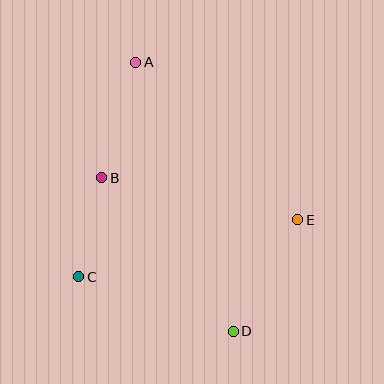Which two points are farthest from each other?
Points A and D are farthest from each other.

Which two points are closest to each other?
Points B and C are closest to each other.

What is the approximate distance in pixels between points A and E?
The distance between A and E is approximately 226 pixels.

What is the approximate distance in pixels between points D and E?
The distance between D and E is approximately 129 pixels.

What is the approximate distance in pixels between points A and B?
The distance between A and B is approximately 120 pixels.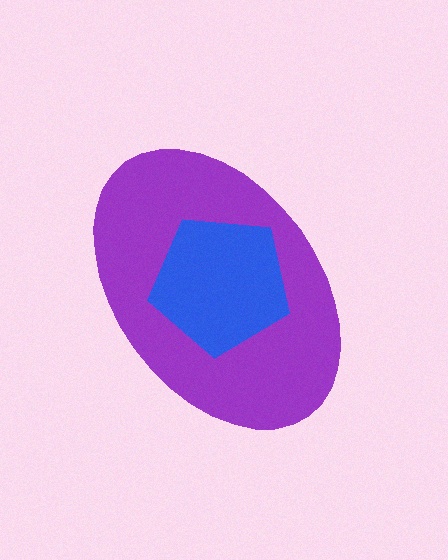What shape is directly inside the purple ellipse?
The blue pentagon.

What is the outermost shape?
The purple ellipse.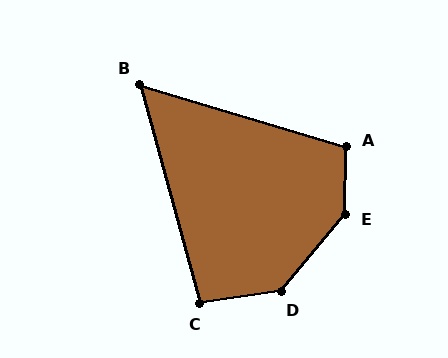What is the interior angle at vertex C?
Approximately 97 degrees (obtuse).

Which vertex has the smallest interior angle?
B, at approximately 58 degrees.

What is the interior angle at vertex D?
Approximately 137 degrees (obtuse).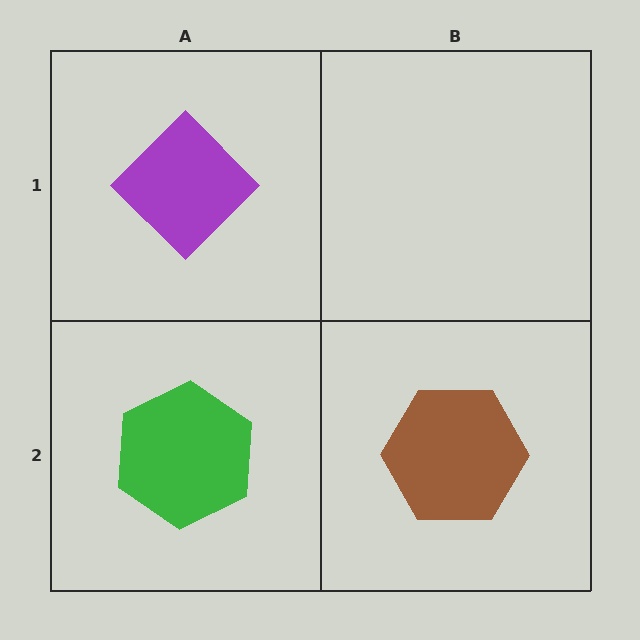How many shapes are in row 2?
2 shapes.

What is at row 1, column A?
A purple diamond.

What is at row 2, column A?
A green hexagon.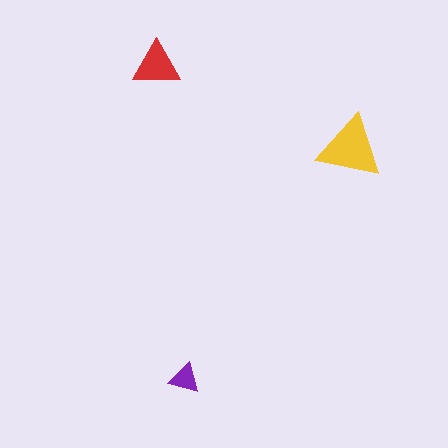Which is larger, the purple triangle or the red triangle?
The red one.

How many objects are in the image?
There are 3 objects in the image.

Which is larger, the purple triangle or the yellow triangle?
The yellow one.